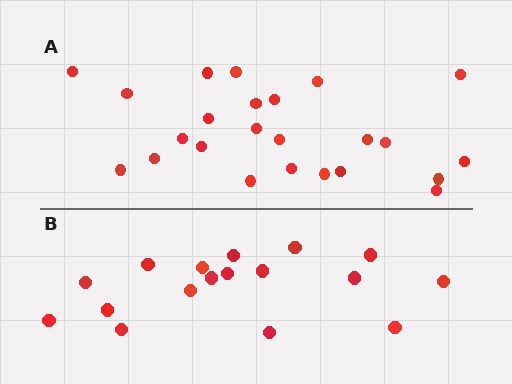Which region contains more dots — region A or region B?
Region A (the top region) has more dots.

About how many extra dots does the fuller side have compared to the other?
Region A has roughly 8 or so more dots than region B.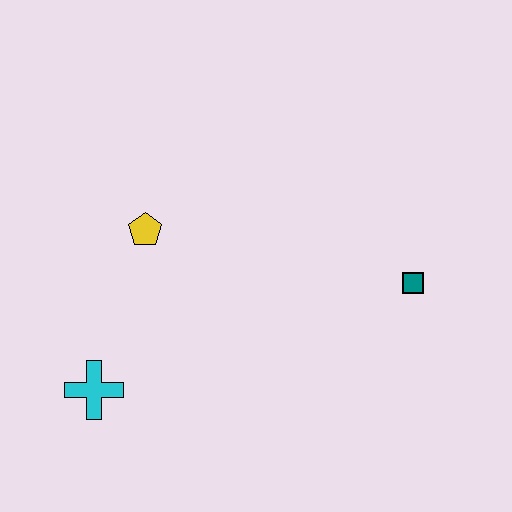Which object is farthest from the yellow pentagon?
The teal square is farthest from the yellow pentagon.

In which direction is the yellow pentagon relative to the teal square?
The yellow pentagon is to the left of the teal square.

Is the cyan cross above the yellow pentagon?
No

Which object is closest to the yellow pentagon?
The cyan cross is closest to the yellow pentagon.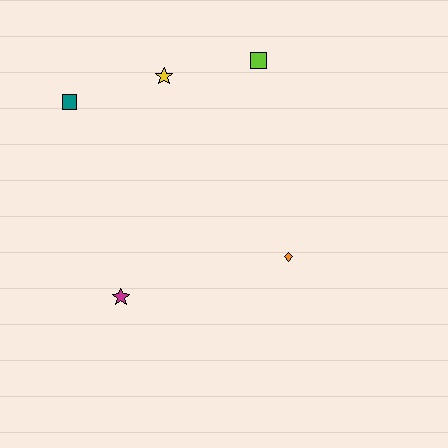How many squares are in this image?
There are 2 squares.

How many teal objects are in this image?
There is 1 teal object.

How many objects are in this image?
There are 5 objects.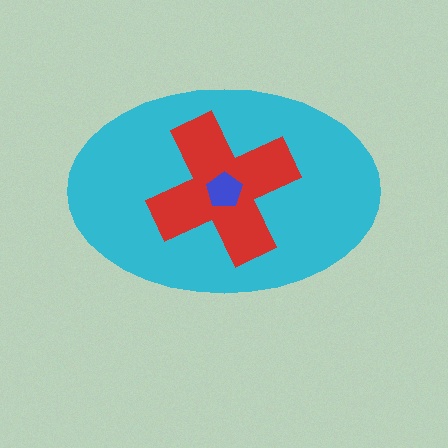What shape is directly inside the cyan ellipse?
The red cross.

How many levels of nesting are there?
3.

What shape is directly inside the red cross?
The blue pentagon.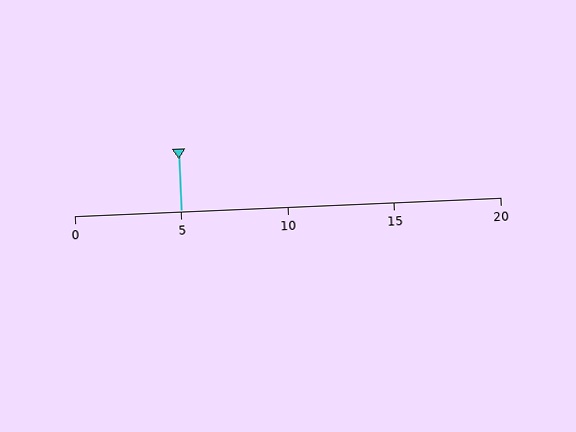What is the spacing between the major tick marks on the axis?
The major ticks are spaced 5 apart.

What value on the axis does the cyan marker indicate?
The marker indicates approximately 5.